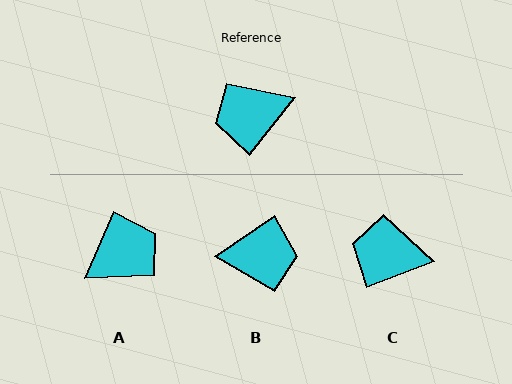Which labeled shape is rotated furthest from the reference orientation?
A, about 165 degrees away.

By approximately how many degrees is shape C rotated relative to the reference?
Approximately 31 degrees clockwise.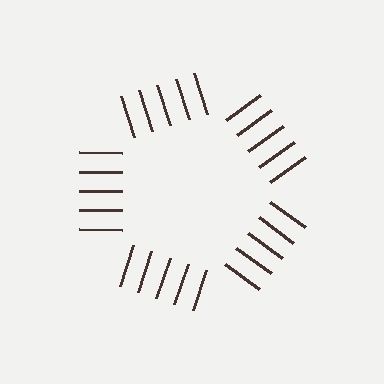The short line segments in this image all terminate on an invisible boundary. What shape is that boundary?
An illusory pentagon — the line segments terminate on its edges but no continuous stroke is drawn.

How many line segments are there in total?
25 — 5 along each of the 5 edges.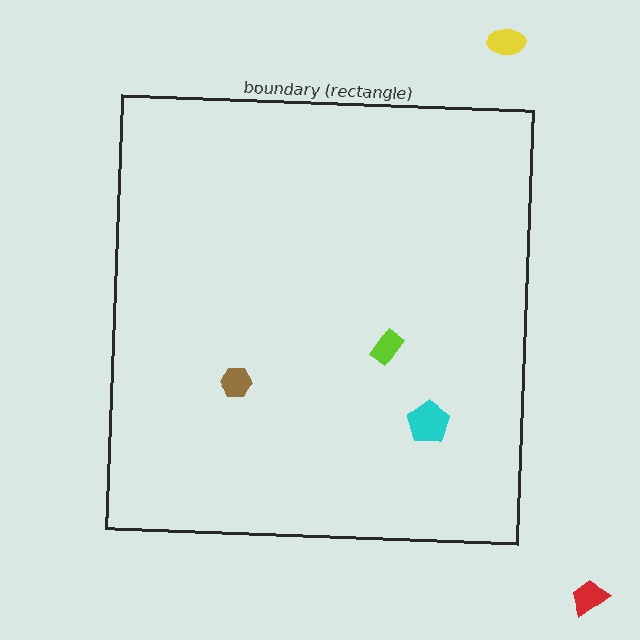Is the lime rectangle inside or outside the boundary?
Inside.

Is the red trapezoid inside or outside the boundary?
Outside.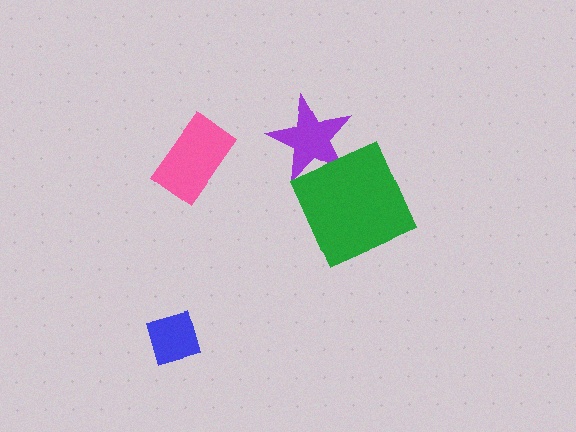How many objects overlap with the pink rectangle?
0 objects overlap with the pink rectangle.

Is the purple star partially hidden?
Yes, it is partially covered by another shape.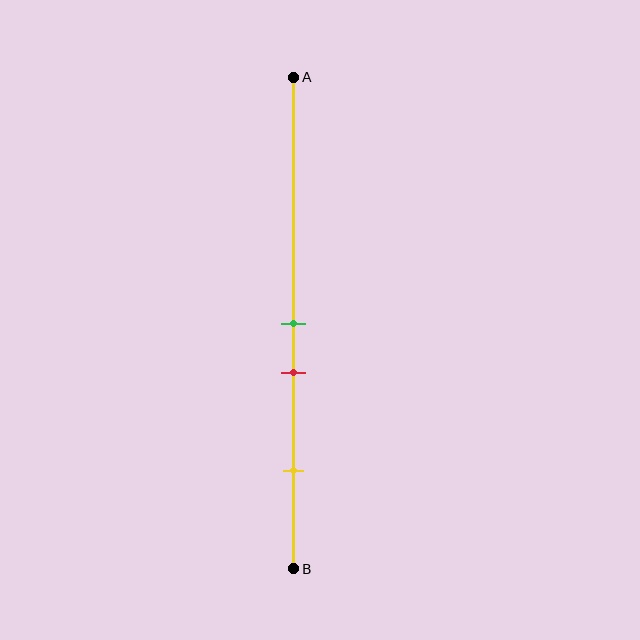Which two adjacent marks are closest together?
The green and red marks are the closest adjacent pair.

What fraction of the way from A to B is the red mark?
The red mark is approximately 60% (0.6) of the way from A to B.